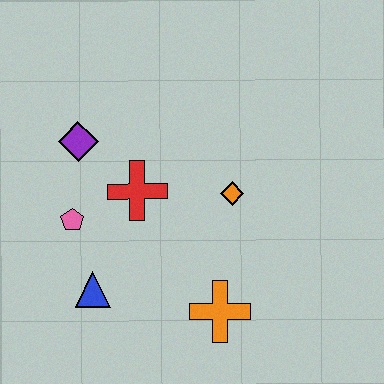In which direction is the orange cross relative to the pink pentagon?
The orange cross is to the right of the pink pentagon.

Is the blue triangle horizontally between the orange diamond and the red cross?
No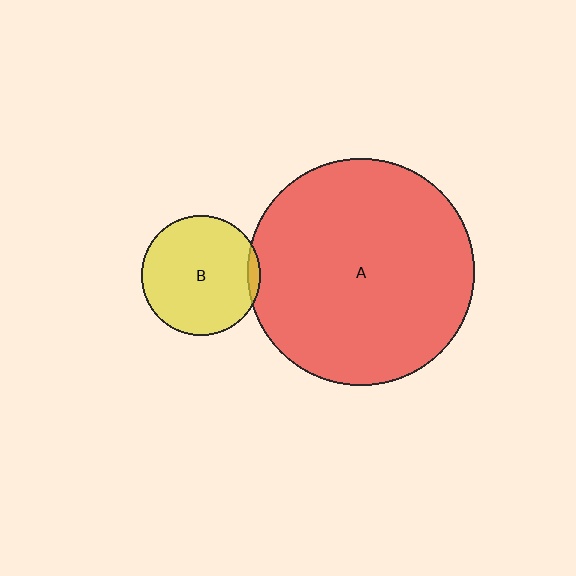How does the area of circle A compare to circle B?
Approximately 3.6 times.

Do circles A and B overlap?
Yes.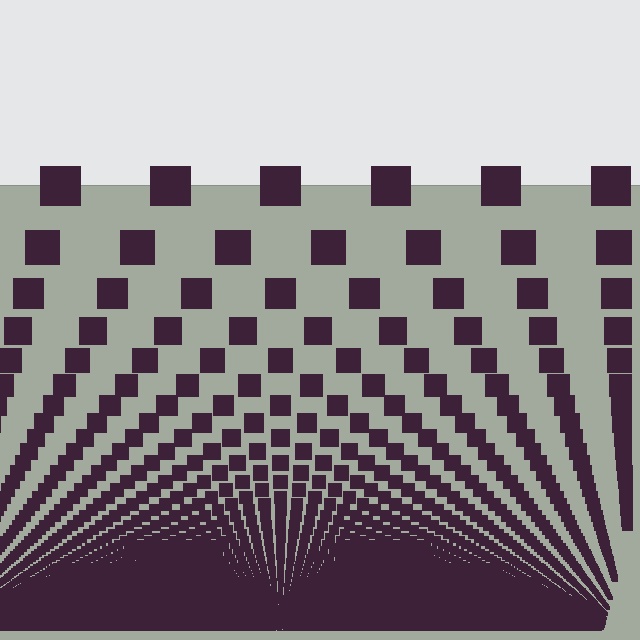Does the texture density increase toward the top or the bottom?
Density increases toward the bottom.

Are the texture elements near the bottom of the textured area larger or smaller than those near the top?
Smaller. The gradient is inverted — elements near the bottom are smaller and denser.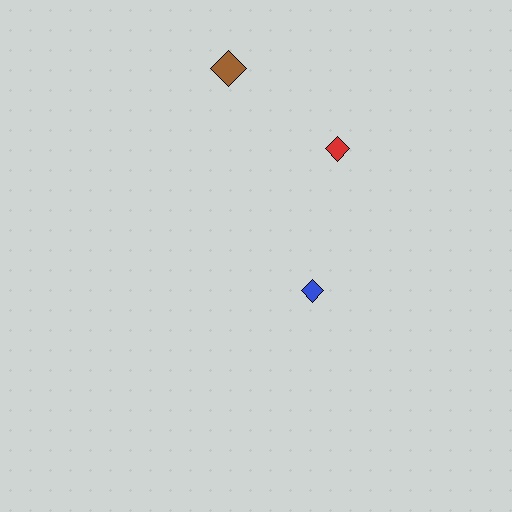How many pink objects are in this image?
There are no pink objects.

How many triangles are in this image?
There are no triangles.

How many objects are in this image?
There are 3 objects.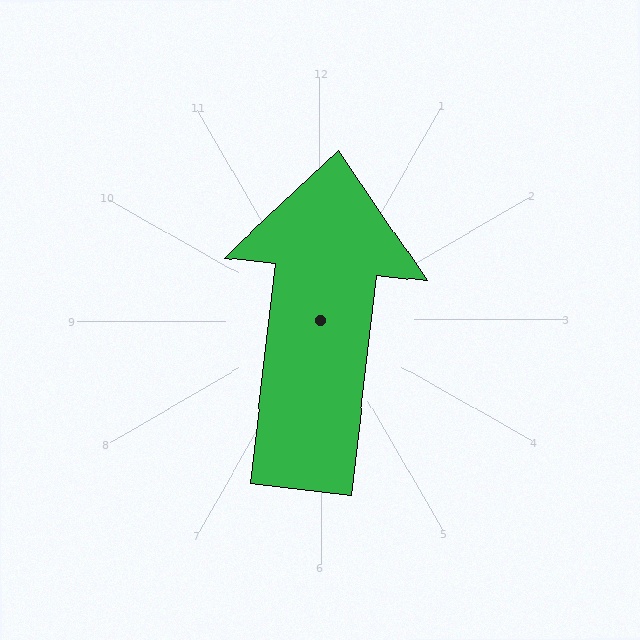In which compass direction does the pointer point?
North.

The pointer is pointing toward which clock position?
Roughly 12 o'clock.